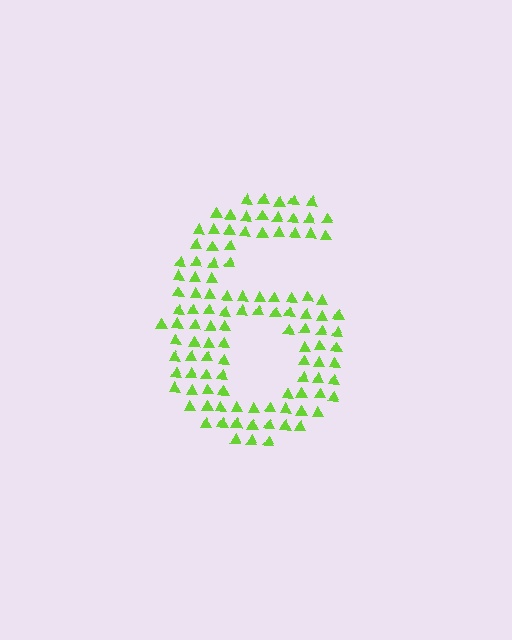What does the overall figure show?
The overall figure shows the digit 6.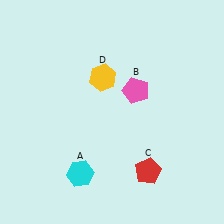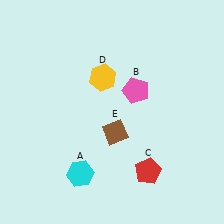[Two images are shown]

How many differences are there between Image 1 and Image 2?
There is 1 difference between the two images.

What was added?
A brown diamond (E) was added in Image 2.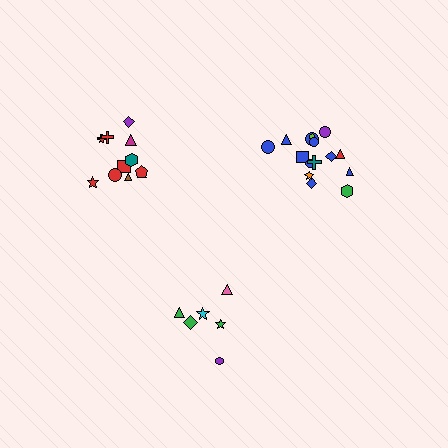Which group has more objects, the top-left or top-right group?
The top-right group.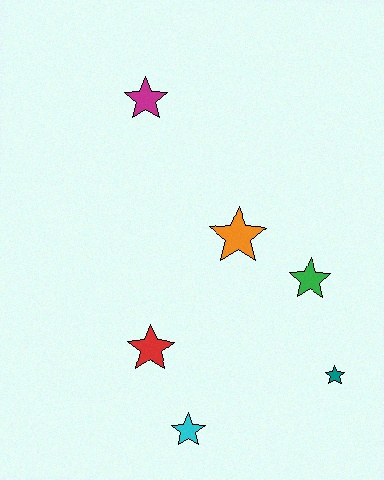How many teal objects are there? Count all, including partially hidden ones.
There is 1 teal object.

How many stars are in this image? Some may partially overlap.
There are 6 stars.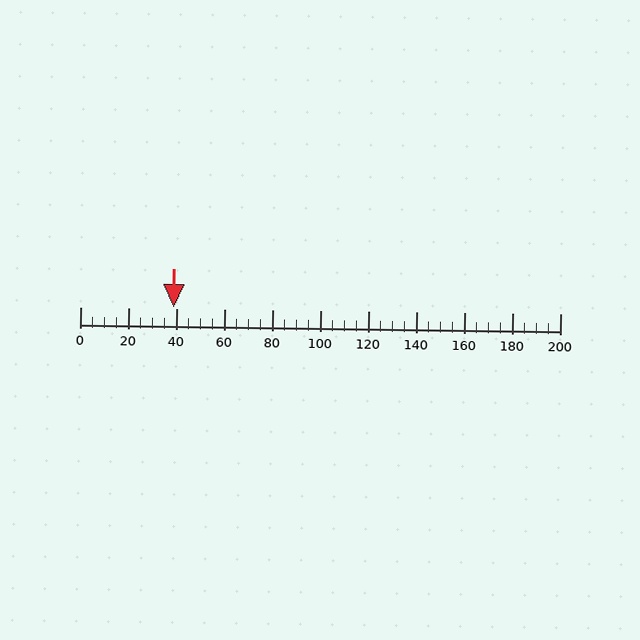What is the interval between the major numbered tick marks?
The major tick marks are spaced 20 units apart.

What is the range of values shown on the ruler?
The ruler shows values from 0 to 200.